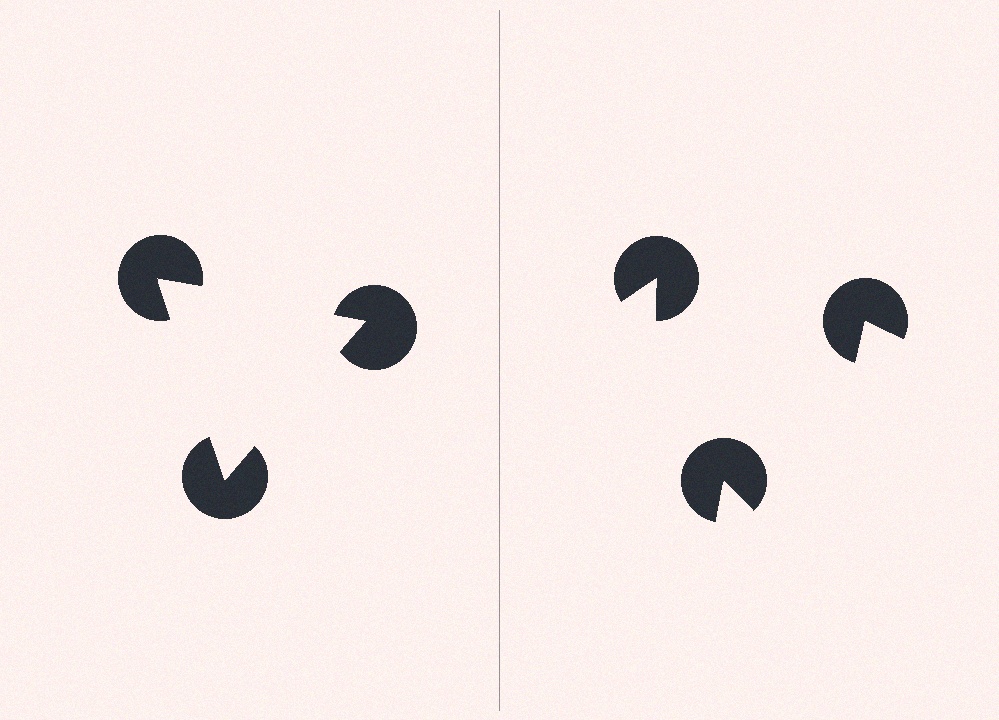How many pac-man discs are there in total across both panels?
6 — 3 on each side.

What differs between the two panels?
The pac-man discs are positioned identically on both sides; only the wedge orientations differ. On the left they align to a triangle; on the right they are misaligned.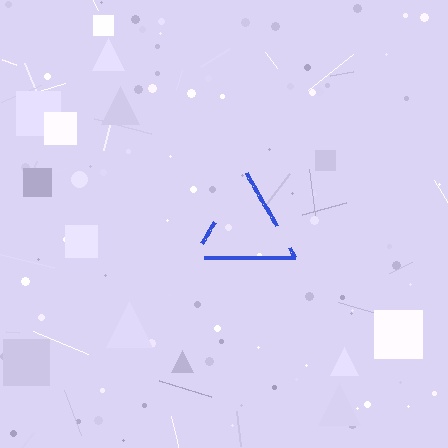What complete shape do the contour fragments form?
The contour fragments form a triangle.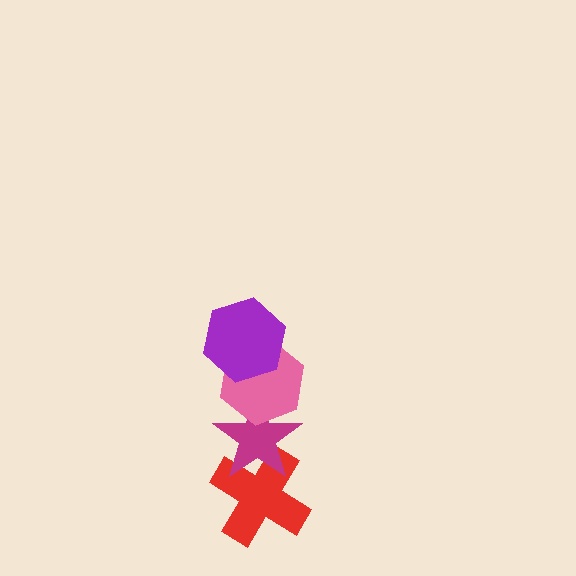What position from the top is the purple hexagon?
The purple hexagon is 1st from the top.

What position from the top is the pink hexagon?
The pink hexagon is 2nd from the top.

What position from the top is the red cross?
The red cross is 4th from the top.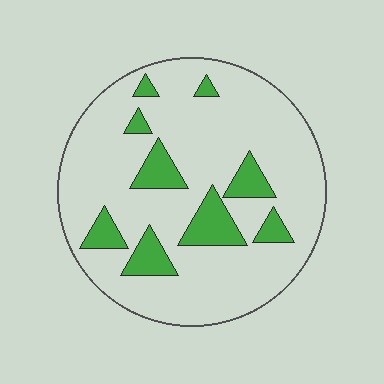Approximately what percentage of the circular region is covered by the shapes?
Approximately 15%.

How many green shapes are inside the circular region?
9.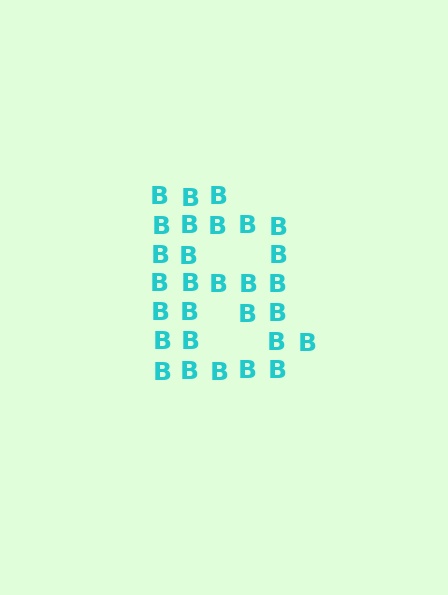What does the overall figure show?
The overall figure shows the letter B.